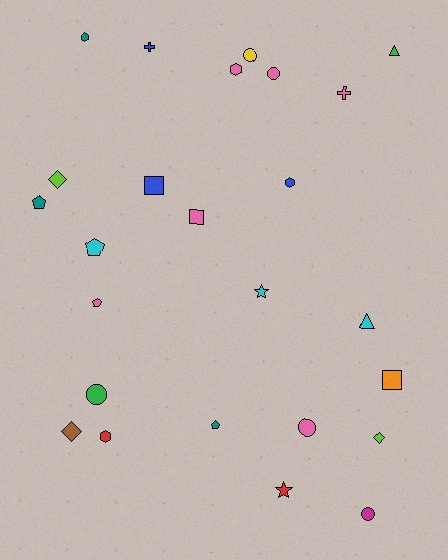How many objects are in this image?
There are 25 objects.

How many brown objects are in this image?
There is 1 brown object.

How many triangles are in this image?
There are 2 triangles.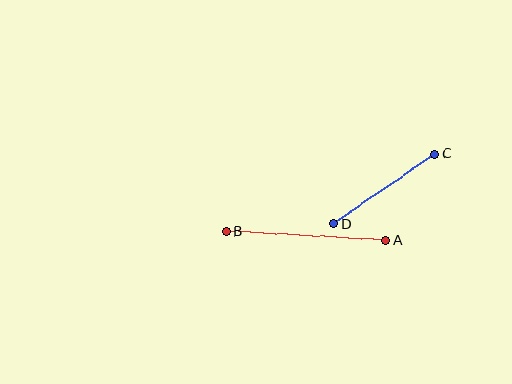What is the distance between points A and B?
The distance is approximately 160 pixels.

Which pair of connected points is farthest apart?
Points A and B are farthest apart.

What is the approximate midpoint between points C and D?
The midpoint is at approximately (384, 189) pixels.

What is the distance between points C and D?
The distance is approximately 123 pixels.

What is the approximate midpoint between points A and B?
The midpoint is at approximately (306, 236) pixels.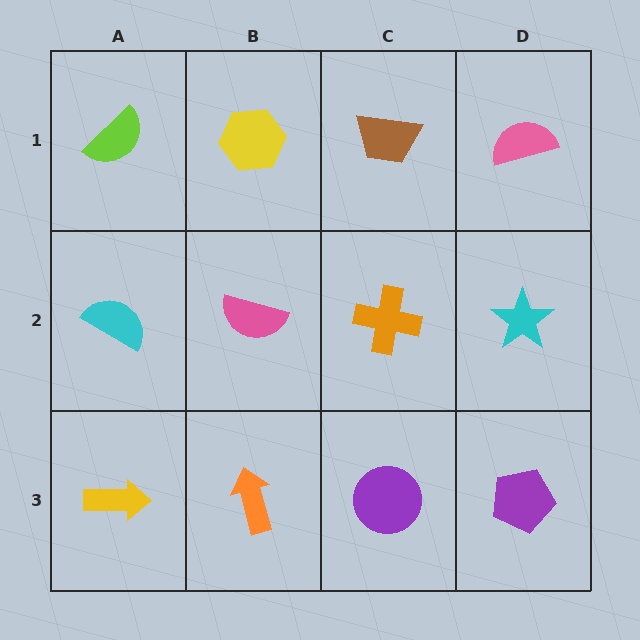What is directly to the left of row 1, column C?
A yellow hexagon.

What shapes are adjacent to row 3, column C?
An orange cross (row 2, column C), an orange arrow (row 3, column B), a purple pentagon (row 3, column D).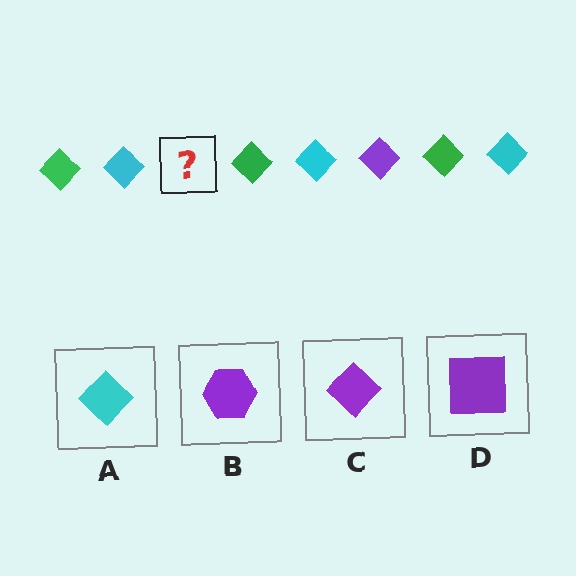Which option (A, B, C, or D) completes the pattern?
C.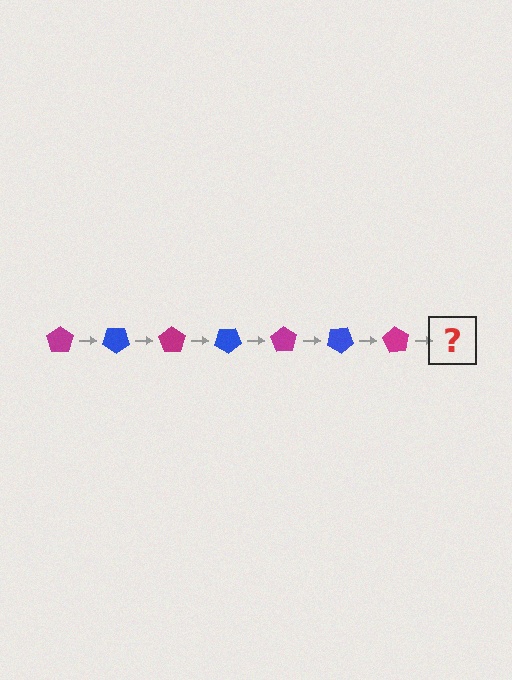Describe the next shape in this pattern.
It should be a blue pentagon, rotated 245 degrees from the start.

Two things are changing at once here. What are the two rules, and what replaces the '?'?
The two rules are that it rotates 35 degrees each step and the color cycles through magenta and blue. The '?' should be a blue pentagon, rotated 245 degrees from the start.